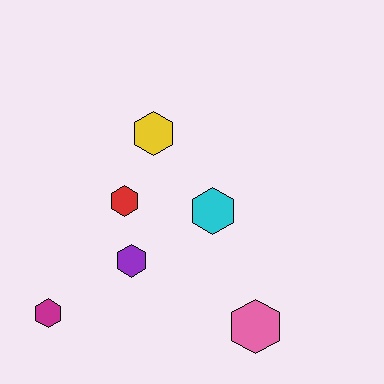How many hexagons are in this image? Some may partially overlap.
There are 6 hexagons.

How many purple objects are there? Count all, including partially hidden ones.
There is 1 purple object.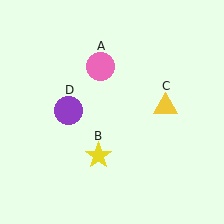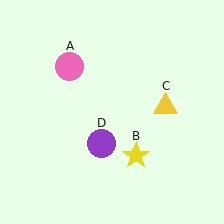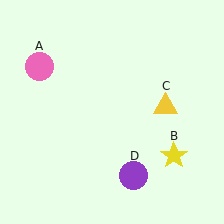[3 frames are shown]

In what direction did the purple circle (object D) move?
The purple circle (object D) moved down and to the right.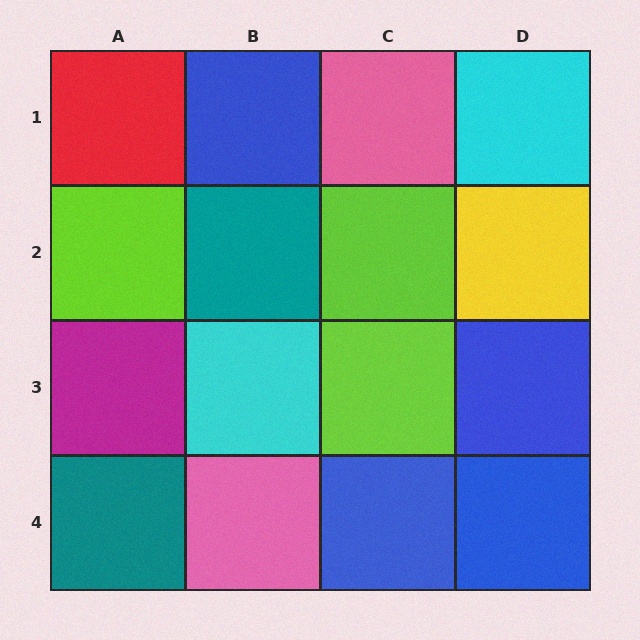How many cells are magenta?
1 cell is magenta.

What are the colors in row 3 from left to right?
Magenta, cyan, lime, blue.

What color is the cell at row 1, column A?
Red.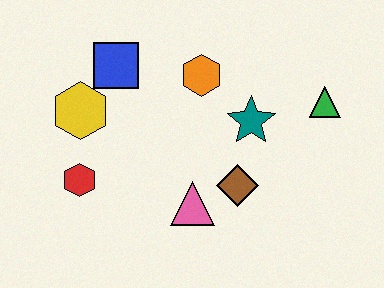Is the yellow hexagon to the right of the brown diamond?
No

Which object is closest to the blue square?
The yellow hexagon is closest to the blue square.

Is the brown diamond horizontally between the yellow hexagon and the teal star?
Yes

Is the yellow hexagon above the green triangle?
No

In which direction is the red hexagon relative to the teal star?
The red hexagon is to the left of the teal star.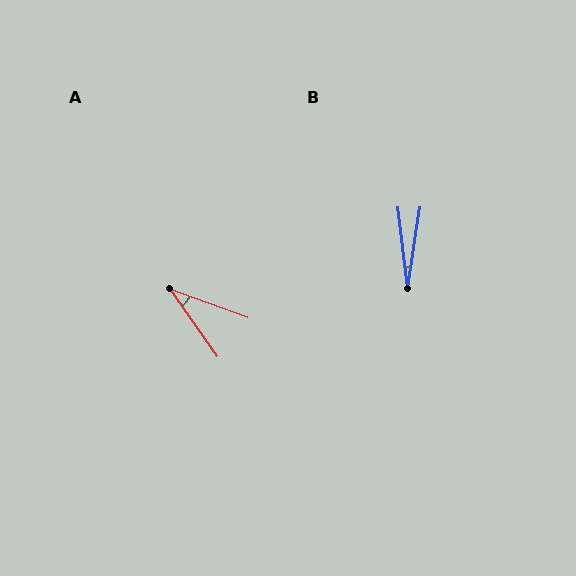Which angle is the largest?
A, at approximately 35 degrees.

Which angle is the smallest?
B, at approximately 16 degrees.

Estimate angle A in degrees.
Approximately 35 degrees.